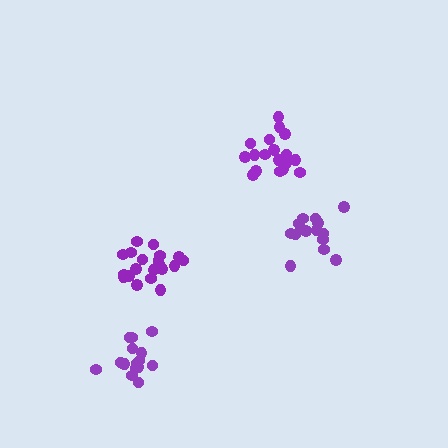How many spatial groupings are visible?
There are 4 spatial groupings.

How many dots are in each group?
Group 1: 20 dots, Group 2: 18 dots, Group 3: 16 dots, Group 4: 15 dots (69 total).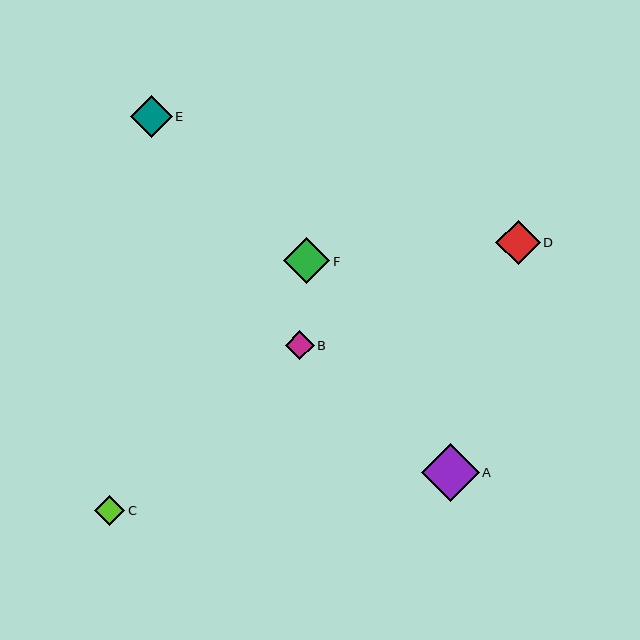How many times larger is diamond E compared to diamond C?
Diamond E is approximately 1.4 times the size of diamond C.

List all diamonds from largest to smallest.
From largest to smallest: A, F, D, E, C, B.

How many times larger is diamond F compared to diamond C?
Diamond F is approximately 1.5 times the size of diamond C.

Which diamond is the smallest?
Diamond B is the smallest with a size of approximately 28 pixels.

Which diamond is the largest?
Diamond A is the largest with a size of approximately 58 pixels.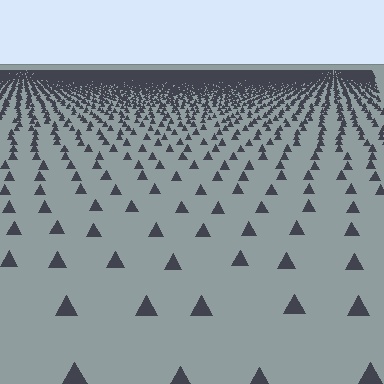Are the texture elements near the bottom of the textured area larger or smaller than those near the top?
Larger. Near the bottom, elements are closer to the viewer and appear at a bigger on-screen size.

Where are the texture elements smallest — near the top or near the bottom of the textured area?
Near the top.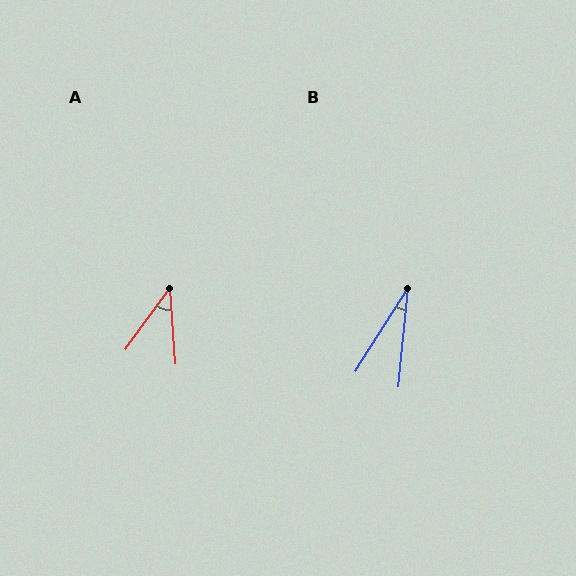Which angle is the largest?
A, at approximately 40 degrees.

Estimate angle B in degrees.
Approximately 27 degrees.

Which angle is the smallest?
B, at approximately 27 degrees.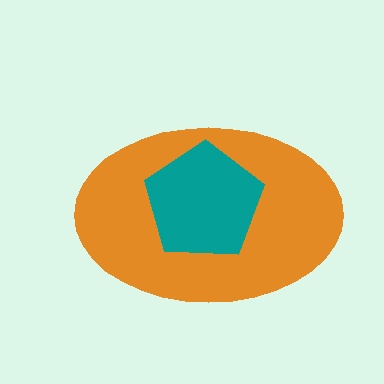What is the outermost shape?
The orange ellipse.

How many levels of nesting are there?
2.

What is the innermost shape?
The teal pentagon.